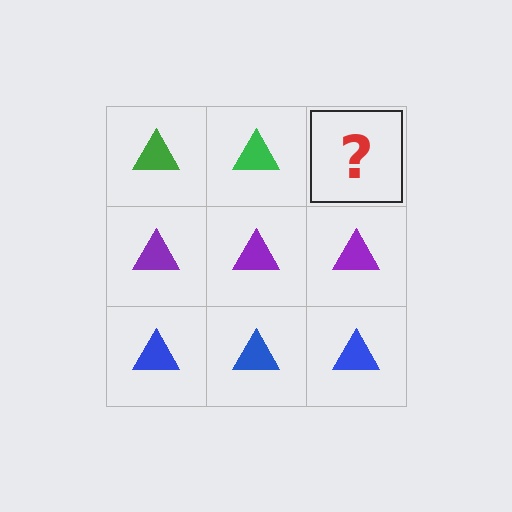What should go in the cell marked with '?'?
The missing cell should contain a green triangle.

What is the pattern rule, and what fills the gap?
The rule is that each row has a consistent color. The gap should be filled with a green triangle.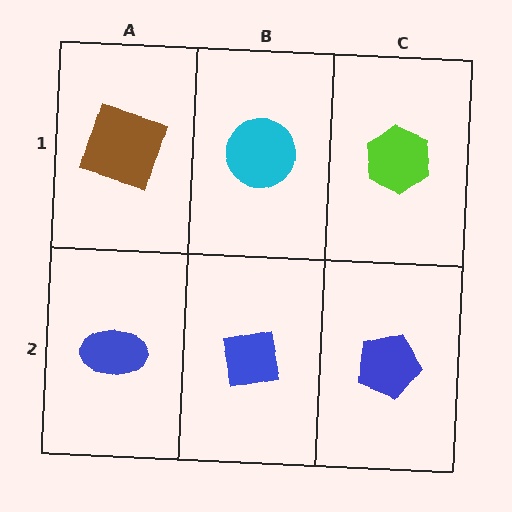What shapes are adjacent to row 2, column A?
A brown square (row 1, column A), a blue square (row 2, column B).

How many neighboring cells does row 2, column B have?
3.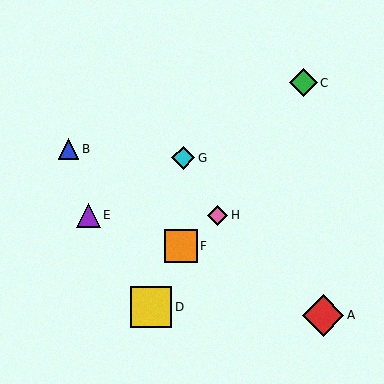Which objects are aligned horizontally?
Objects E, H are aligned horizontally.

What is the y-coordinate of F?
Object F is at y≈246.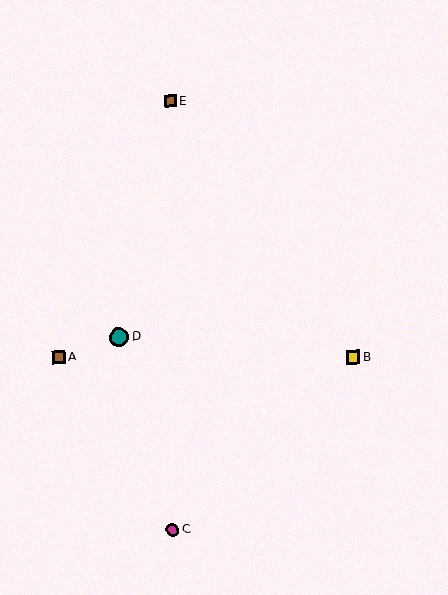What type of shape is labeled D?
Shape D is a teal circle.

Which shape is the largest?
The teal circle (labeled D) is the largest.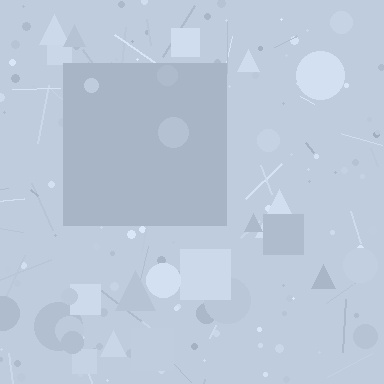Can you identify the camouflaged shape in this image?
The camouflaged shape is a square.